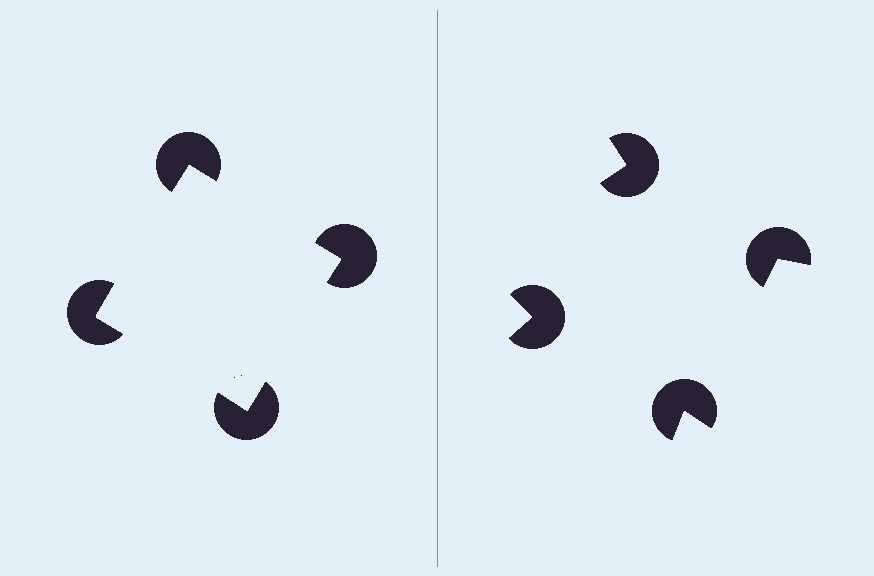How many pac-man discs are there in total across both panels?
8 — 4 on each side.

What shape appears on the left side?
An illusory square.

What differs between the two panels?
The pac-man discs are positioned identically on both sides; only the wedge orientations differ. On the left they align to a square; on the right they are misaligned.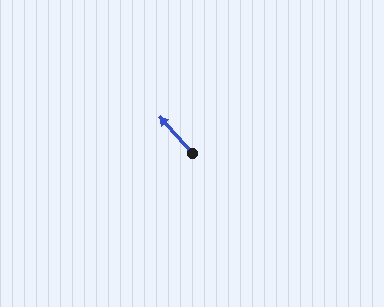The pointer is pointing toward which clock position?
Roughly 11 o'clock.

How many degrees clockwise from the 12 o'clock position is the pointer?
Approximately 319 degrees.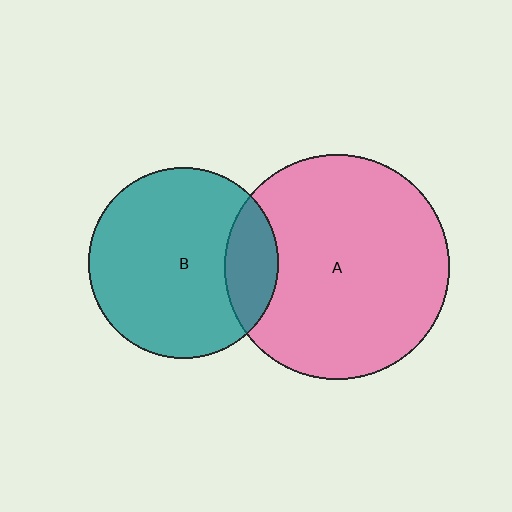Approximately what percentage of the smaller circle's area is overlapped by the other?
Approximately 20%.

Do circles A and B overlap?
Yes.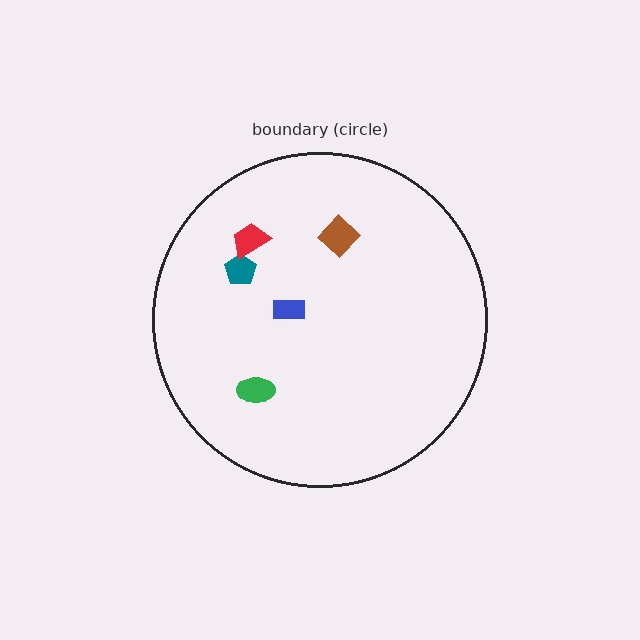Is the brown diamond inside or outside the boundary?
Inside.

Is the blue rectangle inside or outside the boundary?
Inside.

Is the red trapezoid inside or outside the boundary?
Inside.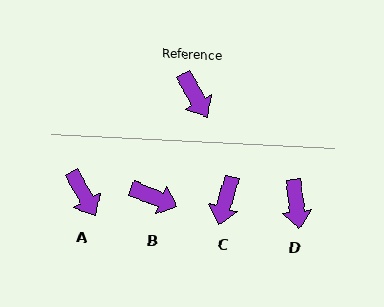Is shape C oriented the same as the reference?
No, it is off by about 46 degrees.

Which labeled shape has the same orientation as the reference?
A.